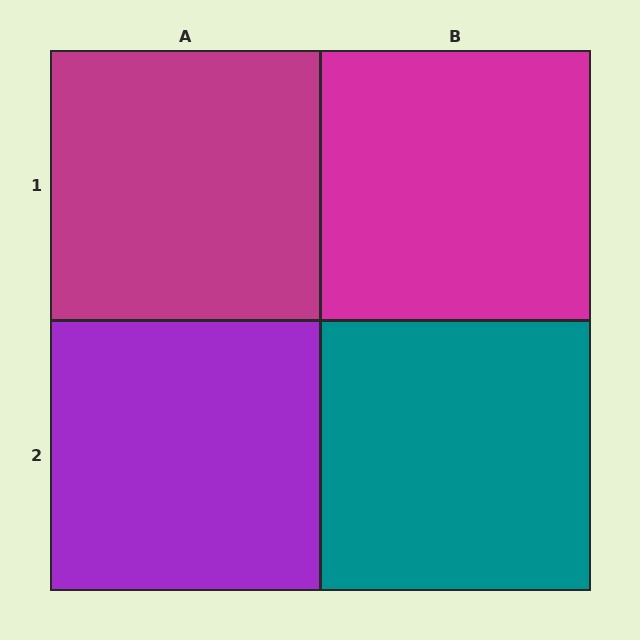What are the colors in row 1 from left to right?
Magenta, magenta.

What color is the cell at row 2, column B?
Teal.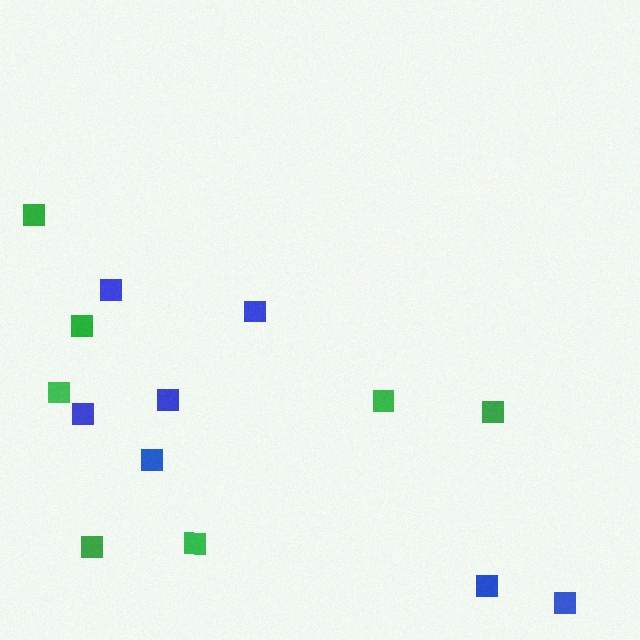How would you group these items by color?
There are 2 groups: one group of green squares (7) and one group of blue squares (7).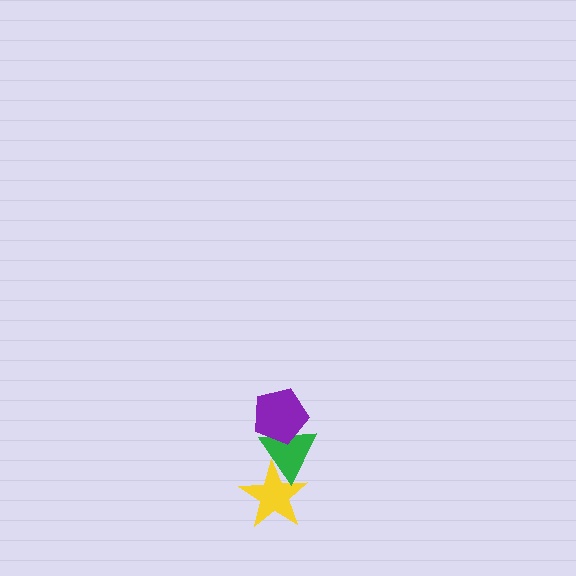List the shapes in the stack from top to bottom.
From top to bottom: the purple pentagon, the green triangle, the yellow star.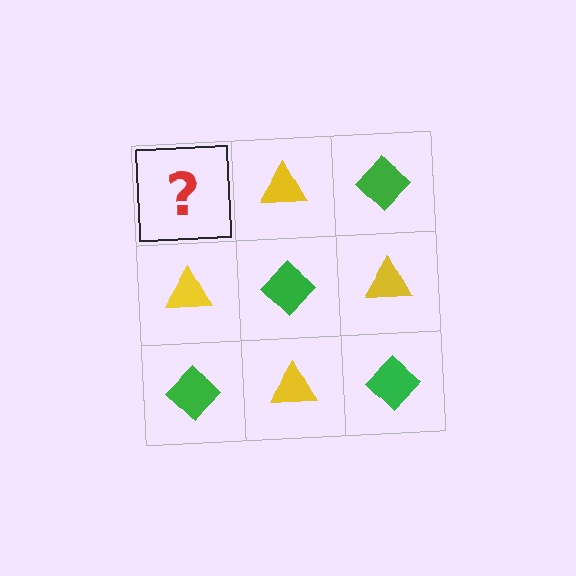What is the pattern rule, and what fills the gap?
The rule is that it alternates green diamond and yellow triangle in a checkerboard pattern. The gap should be filled with a green diamond.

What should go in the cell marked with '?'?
The missing cell should contain a green diamond.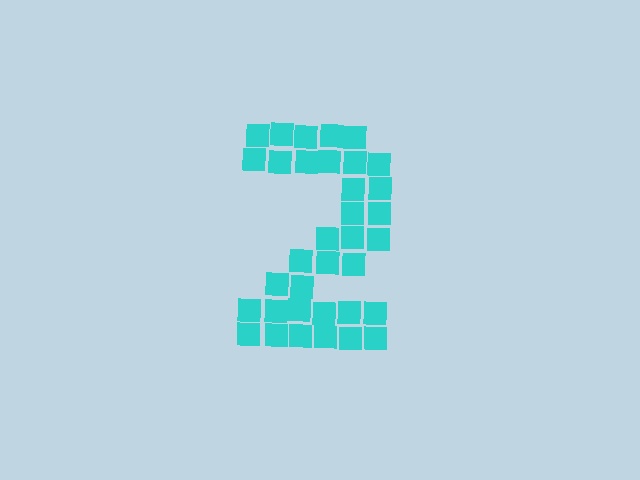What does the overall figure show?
The overall figure shows the digit 2.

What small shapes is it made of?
It is made of small squares.